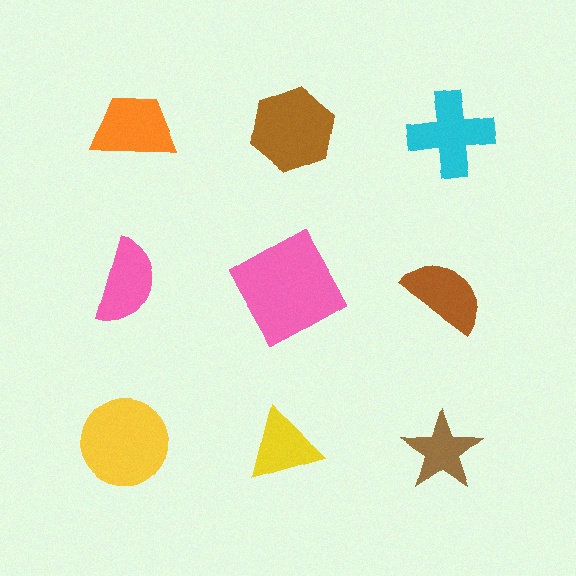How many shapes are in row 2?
3 shapes.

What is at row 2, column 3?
A brown semicircle.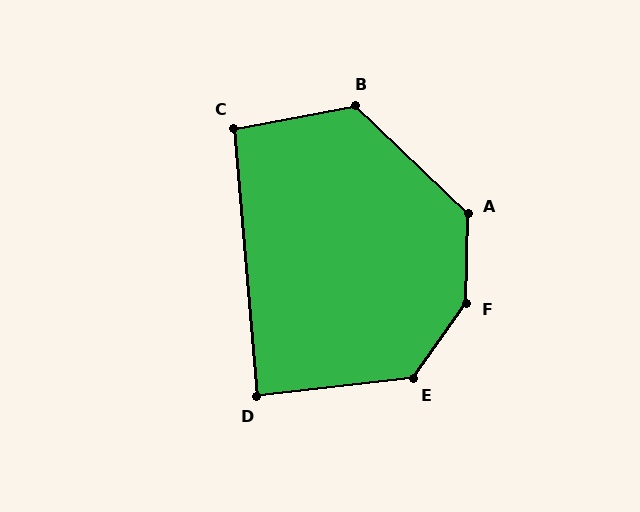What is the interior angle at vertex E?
Approximately 132 degrees (obtuse).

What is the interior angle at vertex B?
Approximately 126 degrees (obtuse).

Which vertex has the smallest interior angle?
D, at approximately 88 degrees.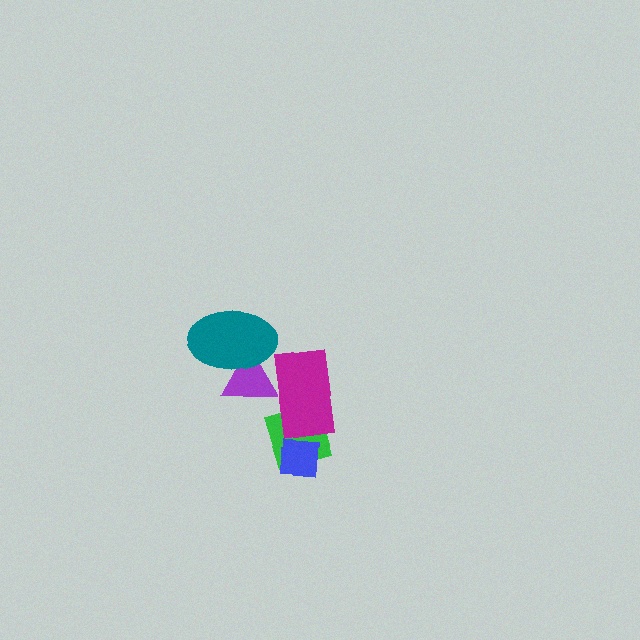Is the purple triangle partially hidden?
Yes, it is partially covered by another shape.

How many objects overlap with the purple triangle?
2 objects overlap with the purple triangle.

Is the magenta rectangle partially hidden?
No, no other shape covers it.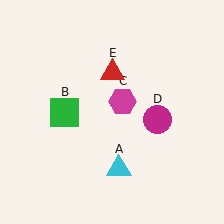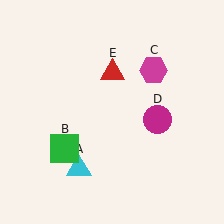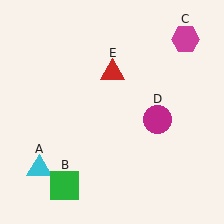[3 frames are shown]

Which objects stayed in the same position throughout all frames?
Magenta circle (object D) and red triangle (object E) remained stationary.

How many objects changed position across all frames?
3 objects changed position: cyan triangle (object A), green square (object B), magenta hexagon (object C).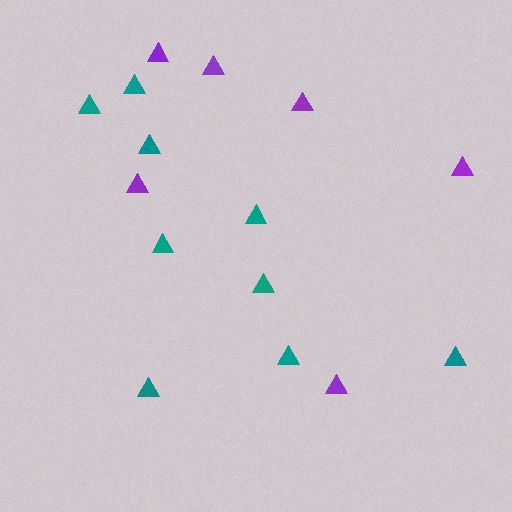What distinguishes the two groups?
There are 2 groups: one group of teal triangles (9) and one group of purple triangles (6).